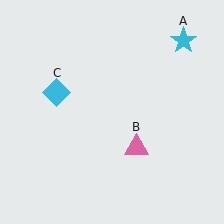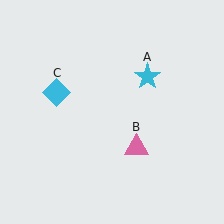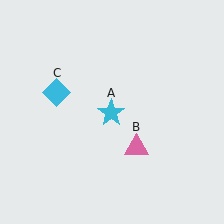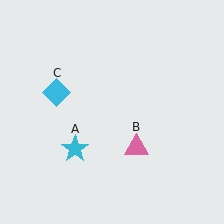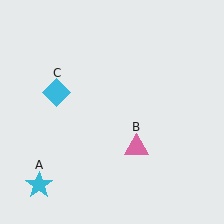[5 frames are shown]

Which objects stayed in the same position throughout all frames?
Pink triangle (object B) and cyan diamond (object C) remained stationary.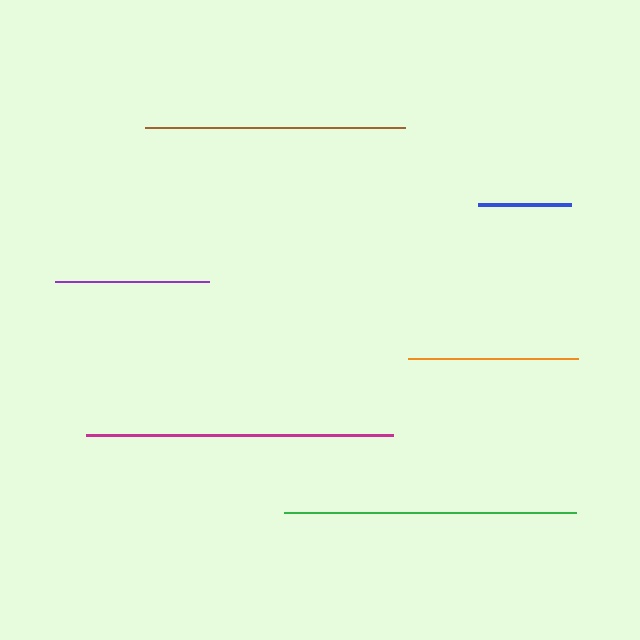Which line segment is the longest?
The magenta line is the longest at approximately 307 pixels.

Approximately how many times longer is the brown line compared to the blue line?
The brown line is approximately 2.8 times the length of the blue line.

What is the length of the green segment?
The green segment is approximately 292 pixels long.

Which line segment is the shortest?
The blue line is the shortest at approximately 93 pixels.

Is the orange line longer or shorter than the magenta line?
The magenta line is longer than the orange line.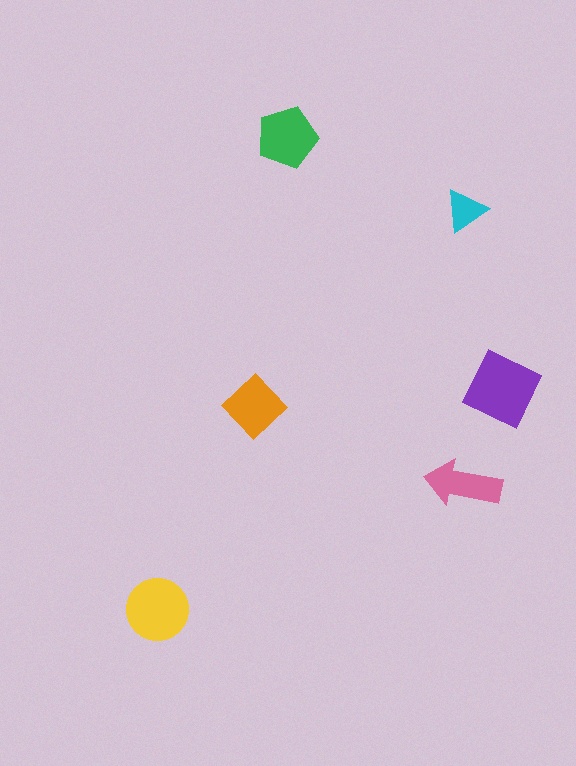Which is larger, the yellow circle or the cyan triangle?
The yellow circle.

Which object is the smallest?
The cyan triangle.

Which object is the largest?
The purple diamond.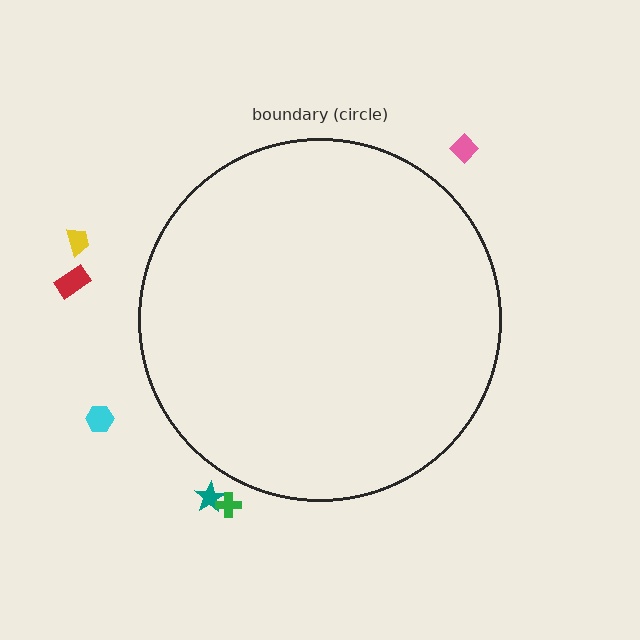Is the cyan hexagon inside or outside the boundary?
Outside.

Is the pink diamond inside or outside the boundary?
Outside.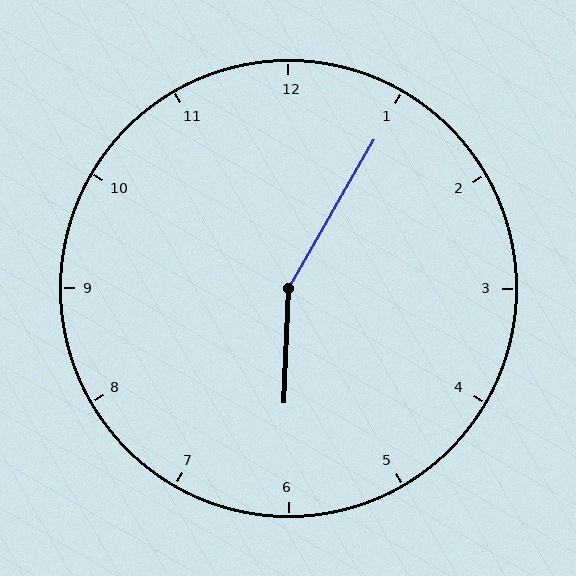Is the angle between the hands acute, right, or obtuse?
It is obtuse.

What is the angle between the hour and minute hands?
Approximately 152 degrees.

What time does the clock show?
6:05.